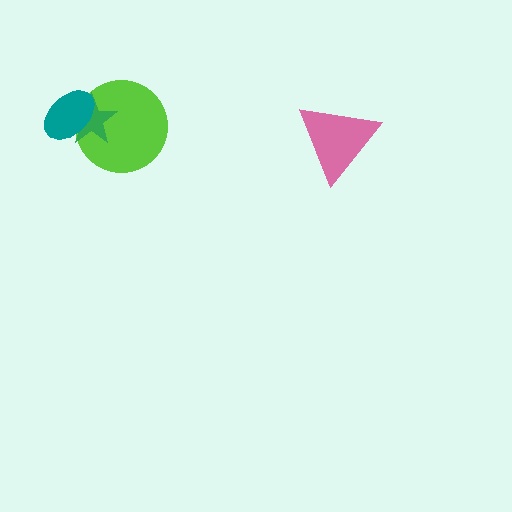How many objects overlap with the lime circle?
2 objects overlap with the lime circle.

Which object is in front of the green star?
The teal ellipse is in front of the green star.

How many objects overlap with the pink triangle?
0 objects overlap with the pink triangle.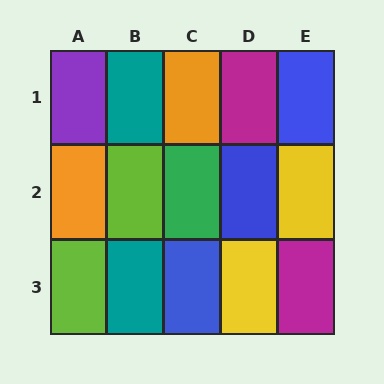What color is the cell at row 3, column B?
Teal.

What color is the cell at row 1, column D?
Magenta.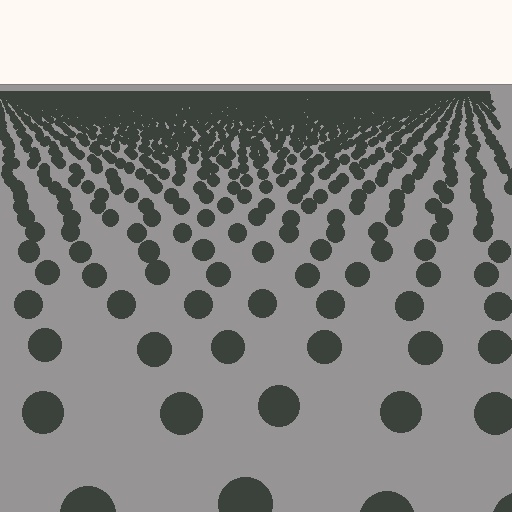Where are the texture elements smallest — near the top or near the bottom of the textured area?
Near the top.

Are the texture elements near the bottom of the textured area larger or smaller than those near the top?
Larger. Near the bottom, elements are closer to the viewer and appear at a bigger on-screen size.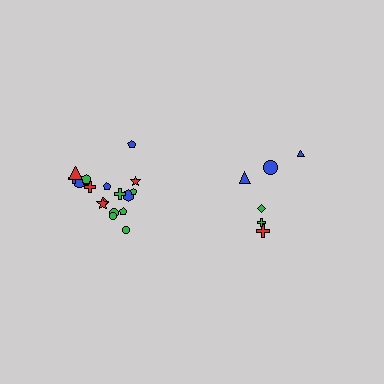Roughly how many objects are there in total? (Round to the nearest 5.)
Roughly 25 objects in total.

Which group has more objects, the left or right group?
The left group.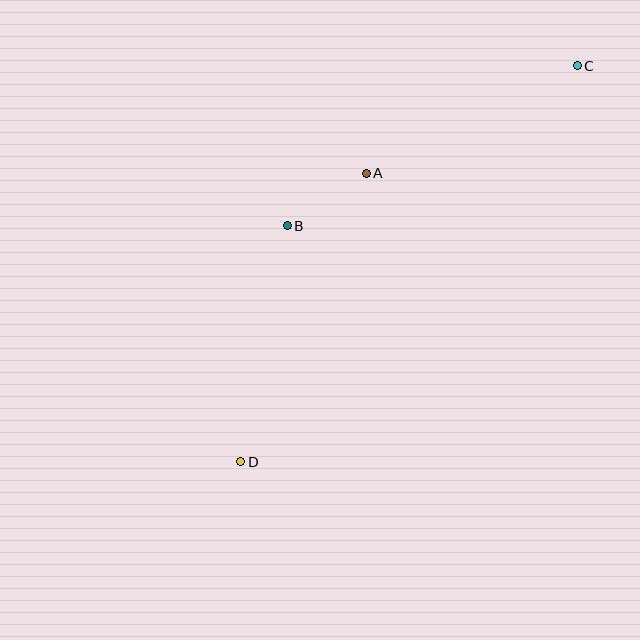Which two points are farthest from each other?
Points C and D are farthest from each other.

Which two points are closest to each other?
Points A and B are closest to each other.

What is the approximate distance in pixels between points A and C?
The distance between A and C is approximately 237 pixels.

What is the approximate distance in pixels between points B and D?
The distance between B and D is approximately 240 pixels.